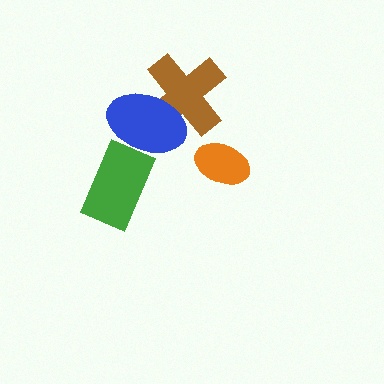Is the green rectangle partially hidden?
No, no other shape covers it.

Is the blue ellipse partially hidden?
Yes, it is partially covered by another shape.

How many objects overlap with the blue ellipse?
2 objects overlap with the blue ellipse.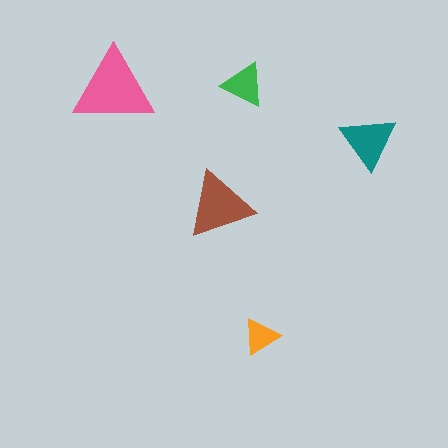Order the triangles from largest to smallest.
the pink one, the brown one, the teal one, the green one, the orange one.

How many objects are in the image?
There are 5 objects in the image.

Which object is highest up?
The green triangle is topmost.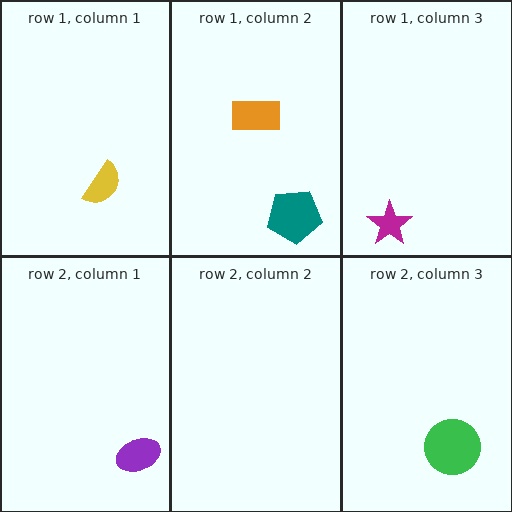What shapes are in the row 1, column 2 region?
The orange rectangle, the teal pentagon.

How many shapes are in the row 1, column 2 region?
2.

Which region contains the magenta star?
The row 1, column 3 region.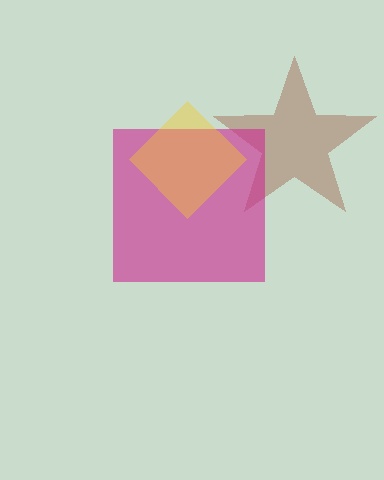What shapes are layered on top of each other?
The layered shapes are: a brown star, a magenta square, a yellow diamond.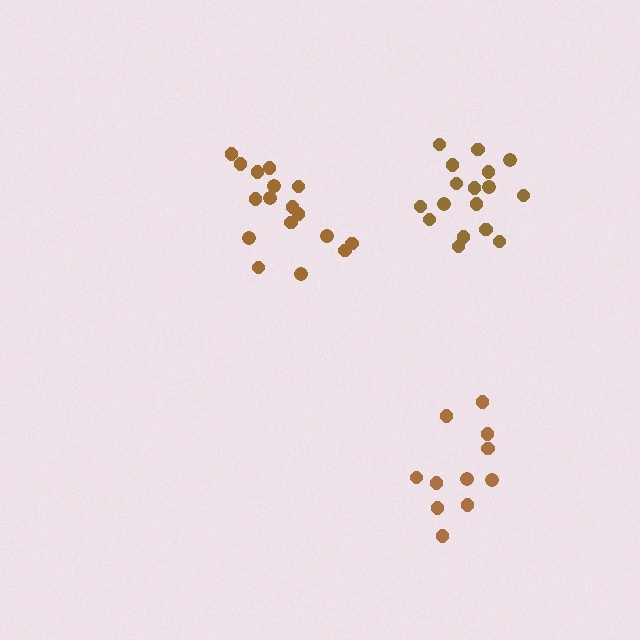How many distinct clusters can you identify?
There are 3 distinct clusters.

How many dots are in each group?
Group 1: 11 dots, Group 2: 17 dots, Group 3: 17 dots (45 total).